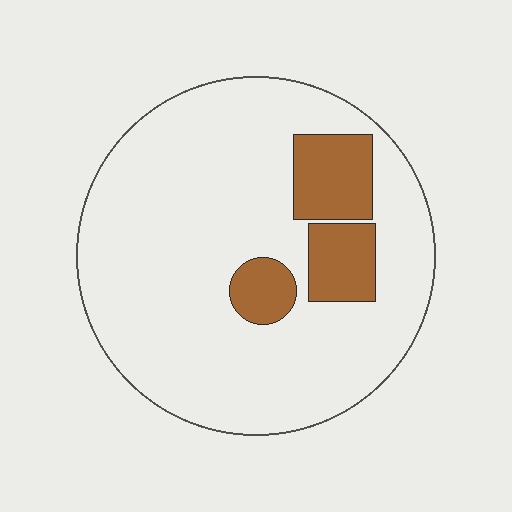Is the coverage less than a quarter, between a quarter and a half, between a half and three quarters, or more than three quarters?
Less than a quarter.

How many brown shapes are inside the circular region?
3.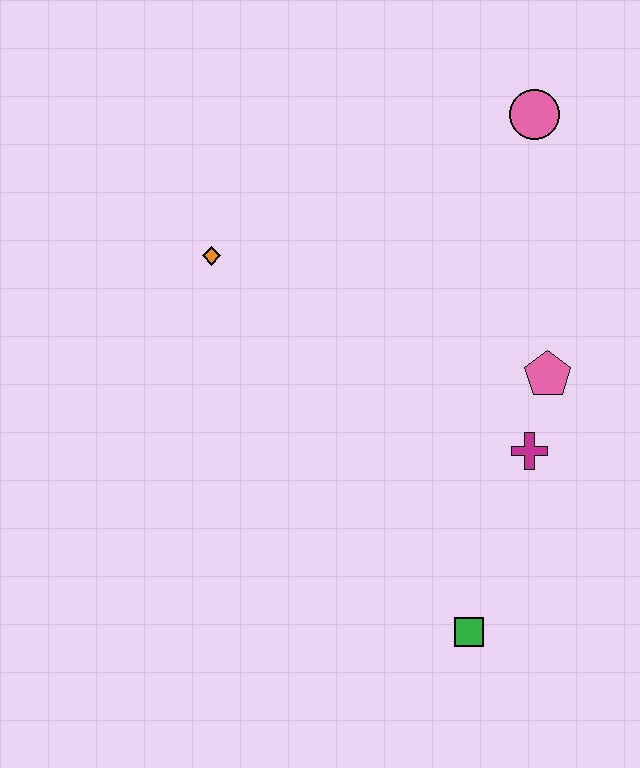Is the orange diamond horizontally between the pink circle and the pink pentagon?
No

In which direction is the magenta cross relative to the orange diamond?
The magenta cross is to the right of the orange diamond.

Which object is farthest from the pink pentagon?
The orange diamond is farthest from the pink pentagon.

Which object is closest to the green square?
The magenta cross is closest to the green square.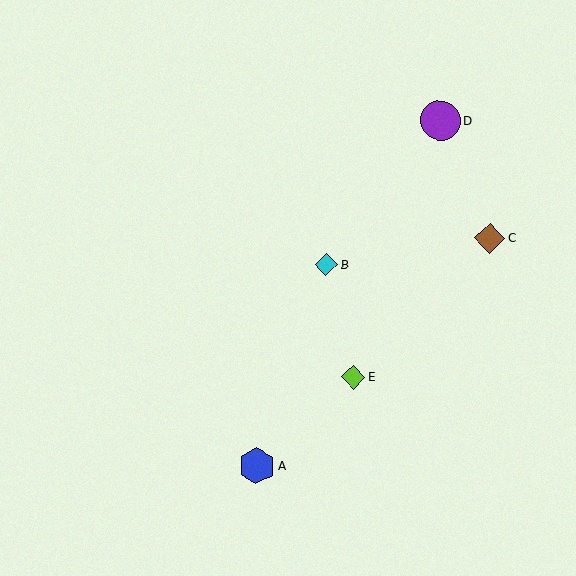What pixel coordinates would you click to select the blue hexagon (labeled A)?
Click at (257, 466) to select the blue hexagon A.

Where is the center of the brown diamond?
The center of the brown diamond is at (490, 238).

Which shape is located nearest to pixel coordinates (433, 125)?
The purple circle (labeled D) at (440, 121) is nearest to that location.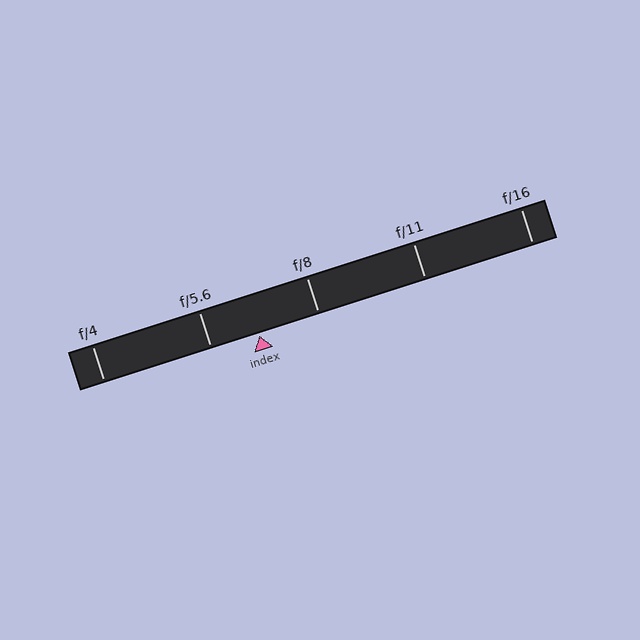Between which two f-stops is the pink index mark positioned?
The index mark is between f/5.6 and f/8.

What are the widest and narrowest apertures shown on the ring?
The widest aperture shown is f/4 and the narrowest is f/16.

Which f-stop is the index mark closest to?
The index mark is closest to f/5.6.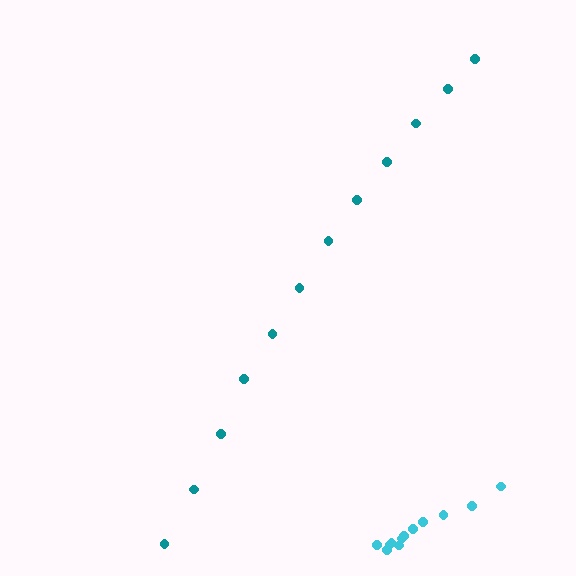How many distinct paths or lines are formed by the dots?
There are 2 distinct paths.